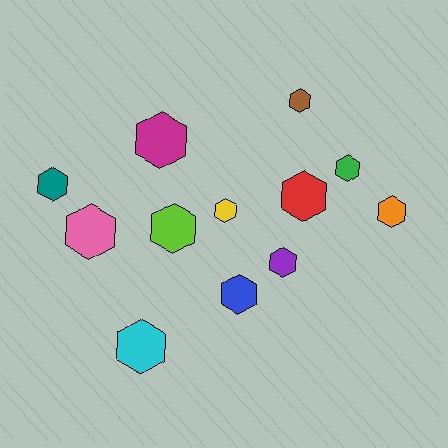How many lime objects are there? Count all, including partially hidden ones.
There is 1 lime object.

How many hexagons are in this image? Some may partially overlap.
There are 12 hexagons.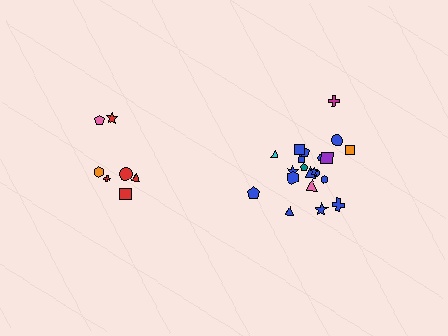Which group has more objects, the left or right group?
The right group.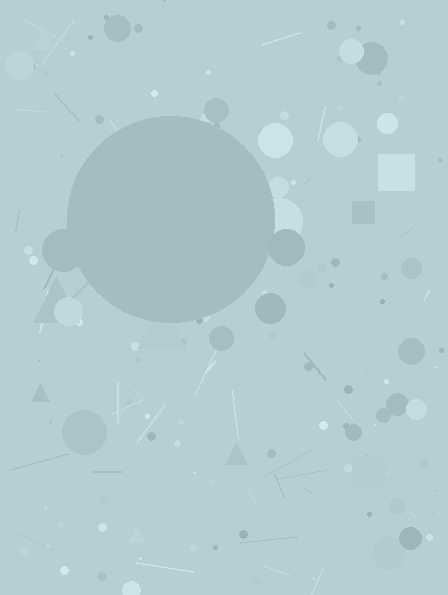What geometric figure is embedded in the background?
A circle is embedded in the background.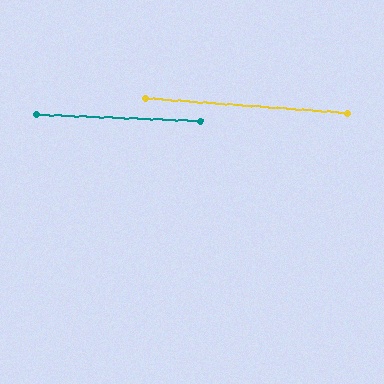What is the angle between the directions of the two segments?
Approximately 2 degrees.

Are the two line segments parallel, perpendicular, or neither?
Parallel — their directions differ by only 1.7°.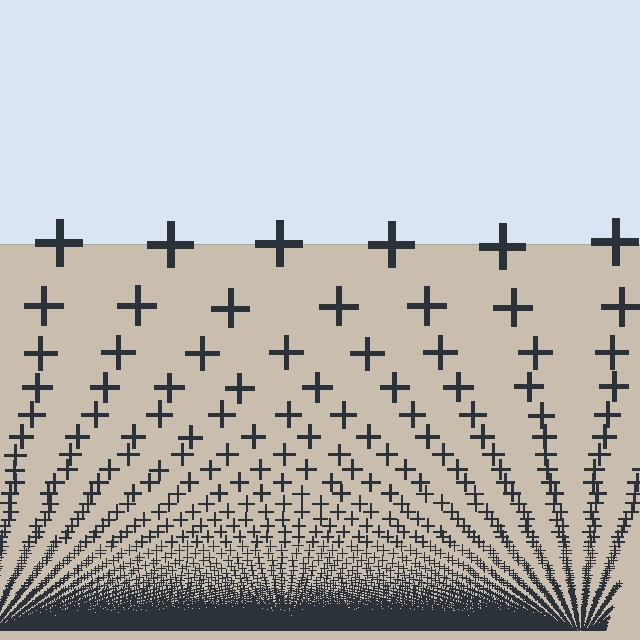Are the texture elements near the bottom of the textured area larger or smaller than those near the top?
Smaller. The gradient is inverted — elements near the bottom are smaller and denser.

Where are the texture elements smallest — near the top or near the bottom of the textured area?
Near the bottom.